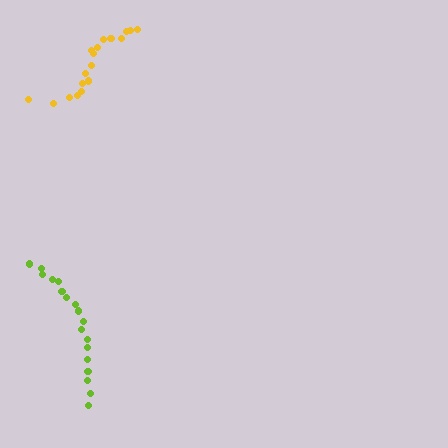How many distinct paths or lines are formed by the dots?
There are 2 distinct paths.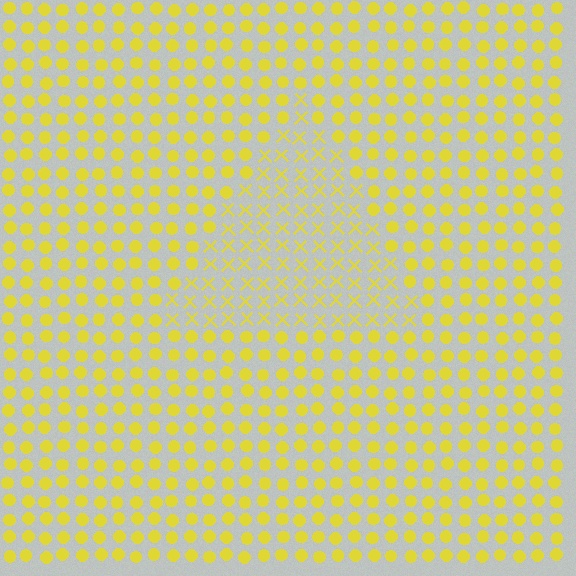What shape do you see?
I see a triangle.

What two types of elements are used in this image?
The image uses X marks inside the triangle region and circles outside it.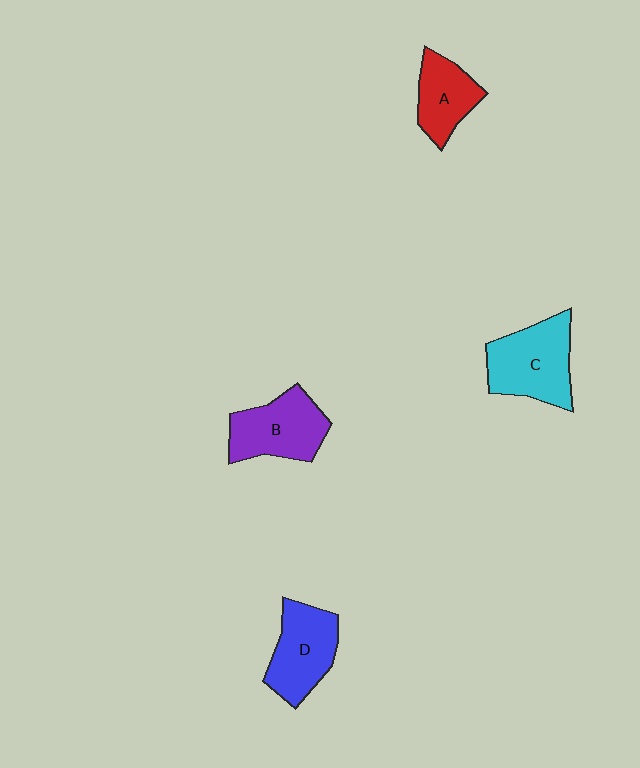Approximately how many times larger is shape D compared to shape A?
Approximately 1.3 times.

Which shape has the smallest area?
Shape A (red).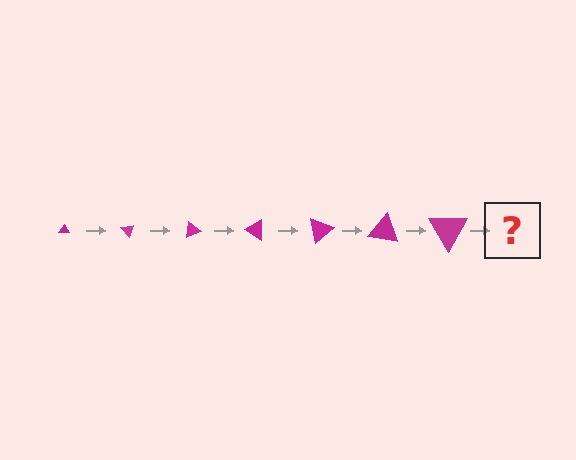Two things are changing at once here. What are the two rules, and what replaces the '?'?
The two rules are that the triangle grows larger each step and it rotates 50 degrees each step. The '?' should be a triangle, larger than the previous one and rotated 350 degrees from the start.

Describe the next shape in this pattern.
It should be a triangle, larger than the previous one and rotated 350 degrees from the start.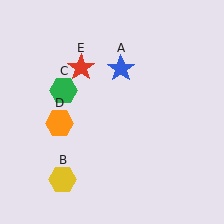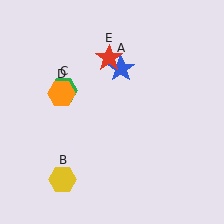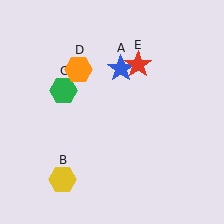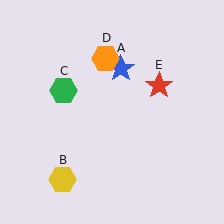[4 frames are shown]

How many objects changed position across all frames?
2 objects changed position: orange hexagon (object D), red star (object E).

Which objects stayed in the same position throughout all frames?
Blue star (object A) and yellow hexagon (object B) and green hexagon (object C) remained stationary.